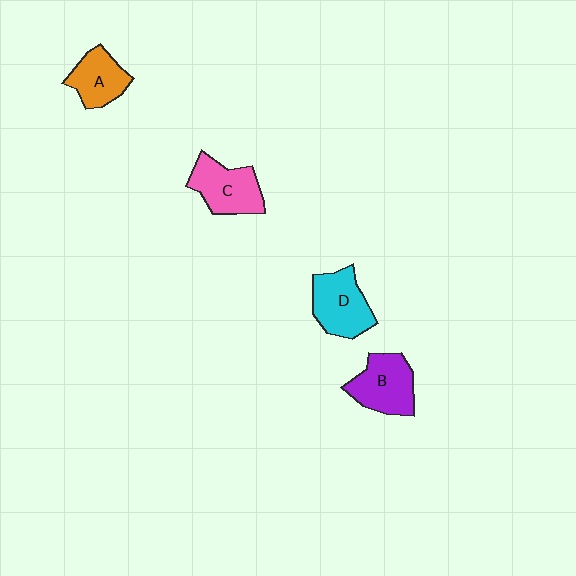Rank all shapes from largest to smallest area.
From largest to smallest: B (purple), D (cyan), C (pink), A (orange).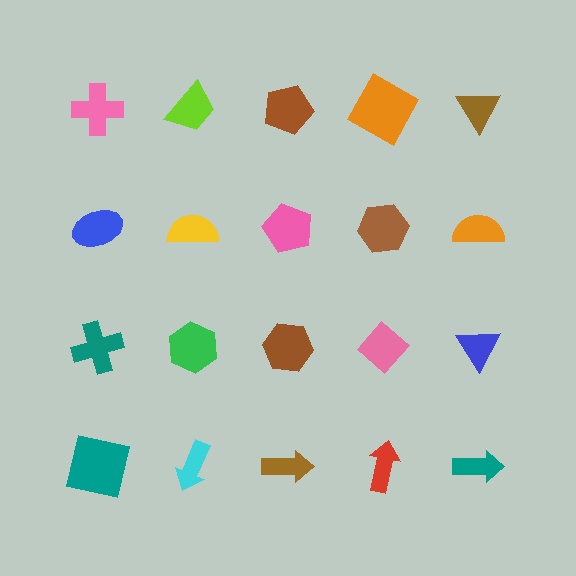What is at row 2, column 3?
A pink pentagon.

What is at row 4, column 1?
A teal square.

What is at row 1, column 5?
A brown triangle.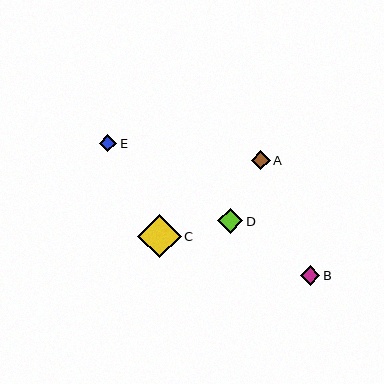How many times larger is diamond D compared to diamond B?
Diamond D is approximately 1.3 times the size of diamond B.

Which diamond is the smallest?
Diamond E is the smallest with a size of approximately 17 pixels.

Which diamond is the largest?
Diamond C is the largest with a size of approximately 43 pixels.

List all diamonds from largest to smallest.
From largest to smallest: C, D, B, A, E.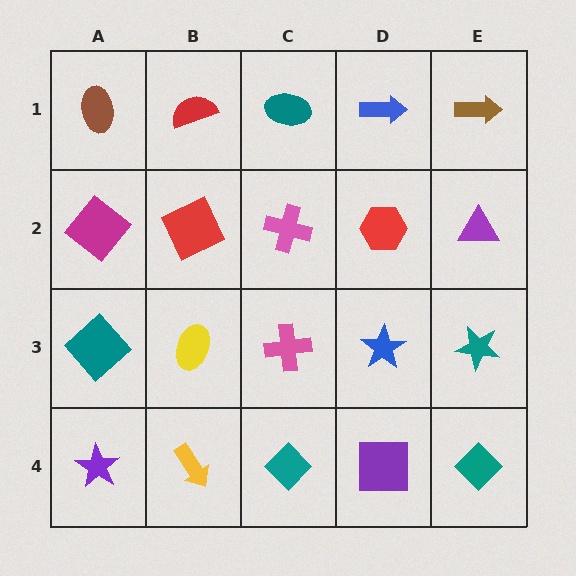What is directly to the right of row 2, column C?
A red hexagon.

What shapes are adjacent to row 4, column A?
A teal diamond (row 3, column A), a yellow arrow (row 4, column B).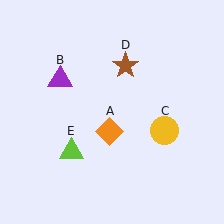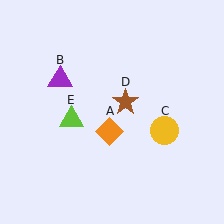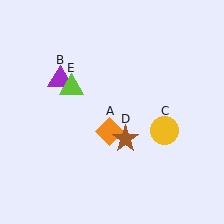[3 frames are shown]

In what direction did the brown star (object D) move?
The brown star (object D) moved down.